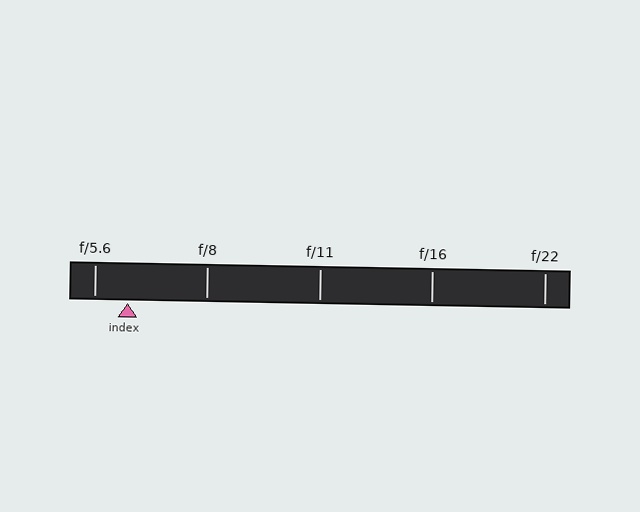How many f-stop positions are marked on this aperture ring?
There are 5 f-stop positions marked.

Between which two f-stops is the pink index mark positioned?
The index mark is between f/5.6 and f/8.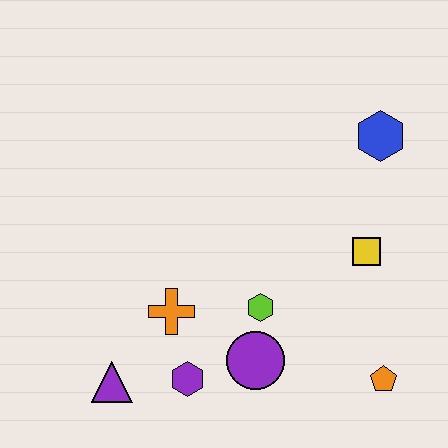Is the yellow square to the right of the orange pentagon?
No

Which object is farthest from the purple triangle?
The blue hexagon is farthest from the purple triangle.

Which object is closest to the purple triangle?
The purple hexagon is closest to the purple triangle.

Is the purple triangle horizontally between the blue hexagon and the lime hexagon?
No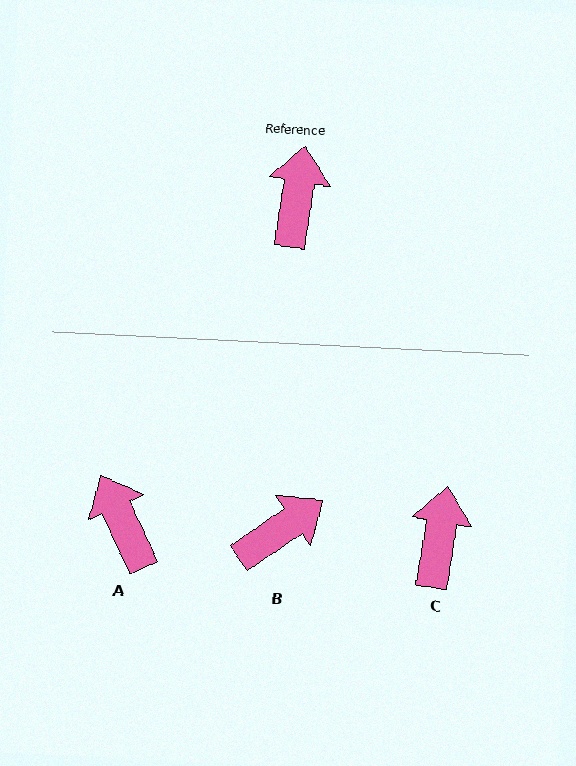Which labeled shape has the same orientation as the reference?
C.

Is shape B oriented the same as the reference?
No, it is off by about 46 degrees.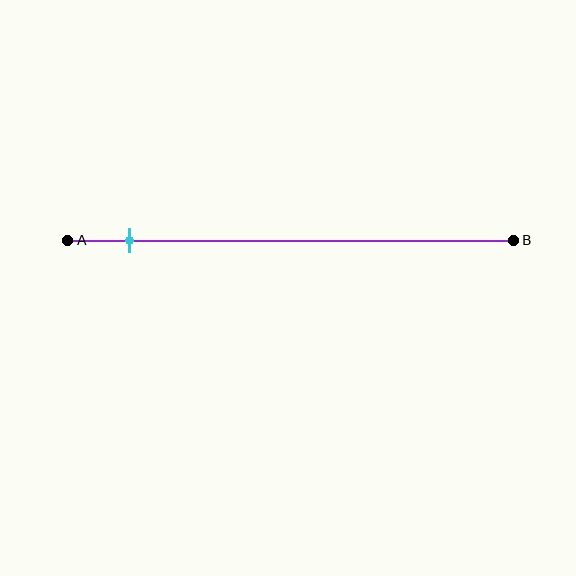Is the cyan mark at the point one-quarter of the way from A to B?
No, the mark is at about 15% from A, not at the 25% one-quarter point.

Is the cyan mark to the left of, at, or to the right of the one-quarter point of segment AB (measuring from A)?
The cyan mark is to the left of the one-quarter point of segment AB.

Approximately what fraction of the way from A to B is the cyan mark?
The cyan mark is approximately 15% of the way from A to B.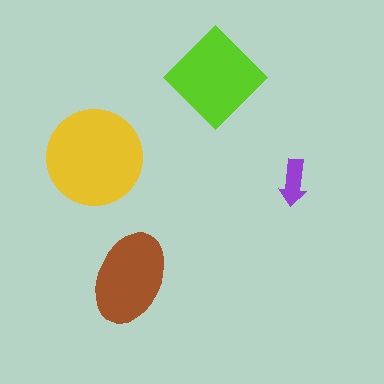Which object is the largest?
The yellow circle.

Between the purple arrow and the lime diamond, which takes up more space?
The lime diamond.